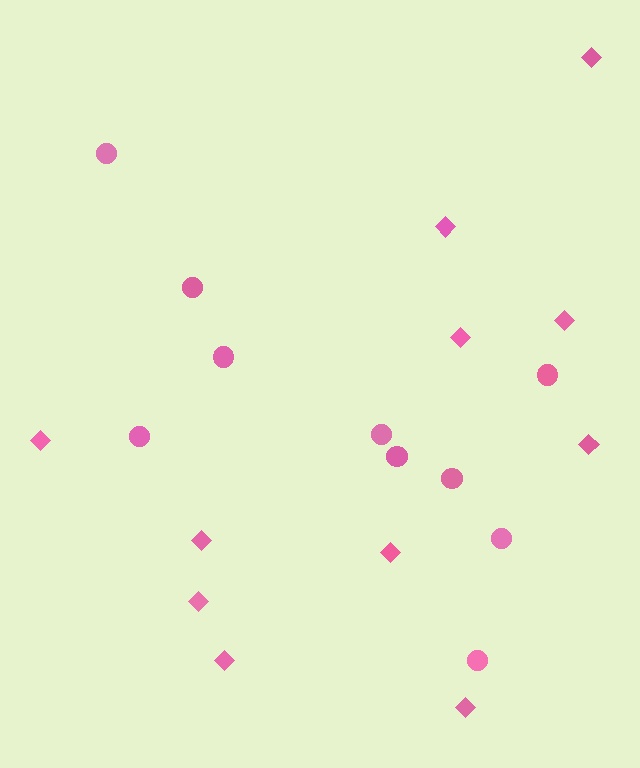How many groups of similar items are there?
There are 2 groups: one group of circles (10) and one group of diamonds (11).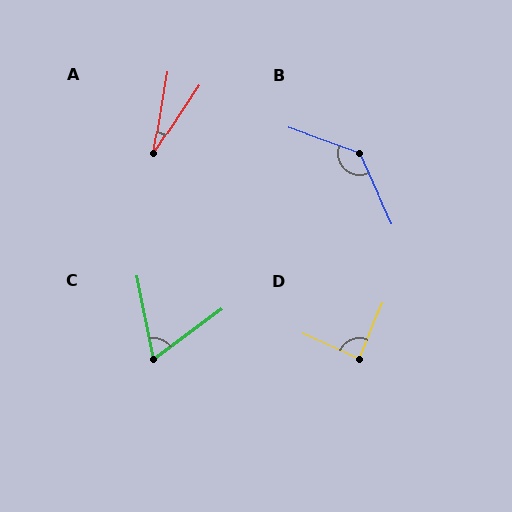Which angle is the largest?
B, at approximately 134 degrees.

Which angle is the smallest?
A, at approximately 24 degrees.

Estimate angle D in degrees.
Approximately 89 degrees.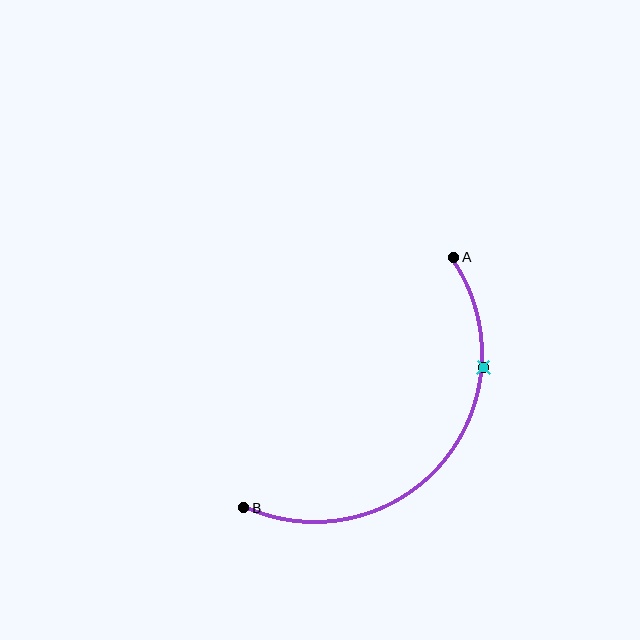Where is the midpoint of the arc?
The arc midpoint is the point on the curve farthest from the straight line joining A and B. It sits below and to the right of that line.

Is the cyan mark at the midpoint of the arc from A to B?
No. The cyan mark lies on the arc but is closer to endpoint A. The arc midpoint would be at the point on the curve equidistant along the arc from both A and B.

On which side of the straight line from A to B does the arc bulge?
The arc bulges below and to the right of the straight line connecting A and B.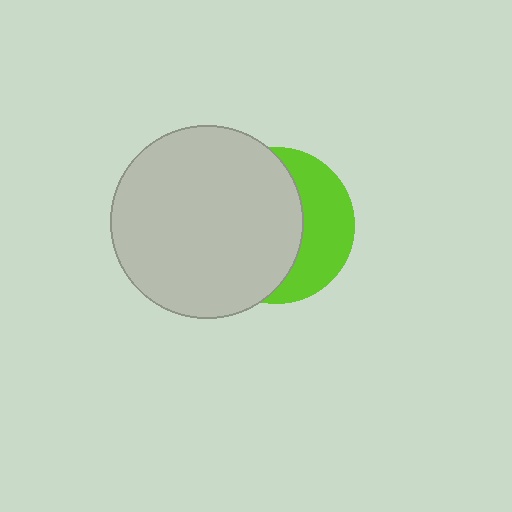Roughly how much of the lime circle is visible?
A small part of it is visible (roughly 38%).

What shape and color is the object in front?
The object in front is a light gray circle.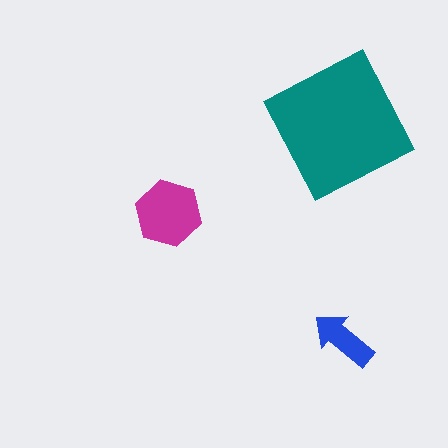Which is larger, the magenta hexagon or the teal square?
The teal square.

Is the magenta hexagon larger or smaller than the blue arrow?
Larger.